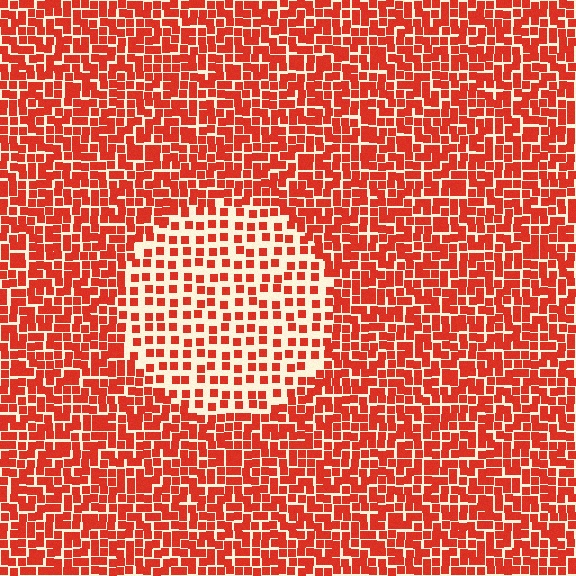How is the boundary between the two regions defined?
The boundary is defined by a change in element density (approximately 2.1x ratio). All elements are the same color, size, and shape.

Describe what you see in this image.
The image contains small red elements arranged at two different densities. A circle-shaped region is visible where the elements are less densely packed than the surrounding area.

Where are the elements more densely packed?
The elements are more densely packed outside the circle boundary.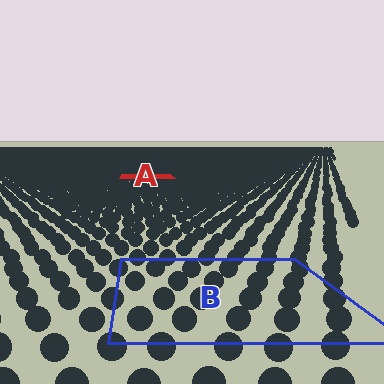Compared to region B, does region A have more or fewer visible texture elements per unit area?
Region A has more texture elements per unit area — they are packed more densely because it is farther away.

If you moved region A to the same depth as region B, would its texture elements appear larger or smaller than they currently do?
They would appear larger. At a closer depth, the same texture elements are projected at a bigger on-screen size.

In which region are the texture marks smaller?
The texture marks are smaller in region A, because it is farther away.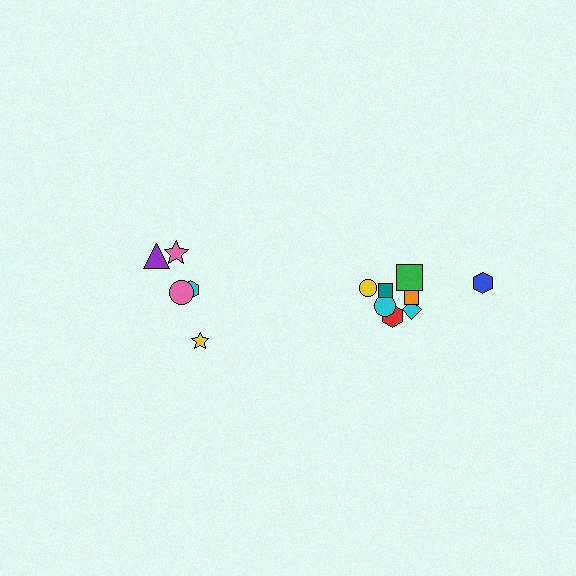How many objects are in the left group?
There are 5 objects.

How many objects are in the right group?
There are 8 objects.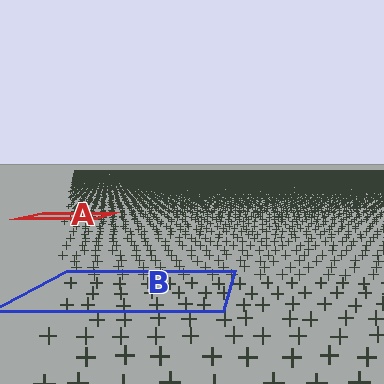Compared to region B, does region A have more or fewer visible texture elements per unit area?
Region A has more texture elements per unit area — they are packed more densely because it is farther away.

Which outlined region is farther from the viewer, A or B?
Region A is farther from the viewer — the texture elements inside it appear smaller and more densely packed.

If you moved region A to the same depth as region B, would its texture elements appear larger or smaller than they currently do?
They would appear larger. At a closer depth, the same texture elements are projected at a bigger on-screen size.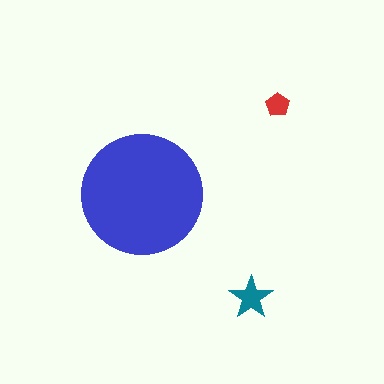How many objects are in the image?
There are 3 objects in the image.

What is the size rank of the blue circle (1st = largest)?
1st.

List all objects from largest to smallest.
The blue circle, the teal star, the red pentagon.